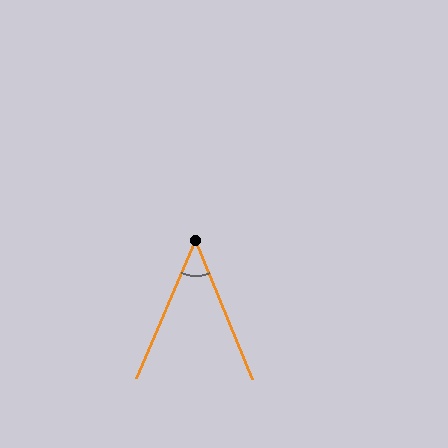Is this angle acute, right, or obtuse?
It is acute.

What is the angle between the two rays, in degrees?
Approximately 45 degrees.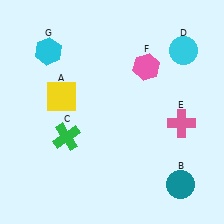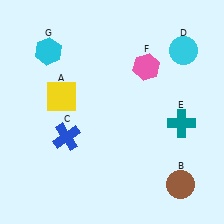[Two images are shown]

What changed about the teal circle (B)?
In Image 1, B is teal. In Image 2, it changed to brown.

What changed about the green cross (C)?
In Image 1, C is green. In Image 2, it changed to blue.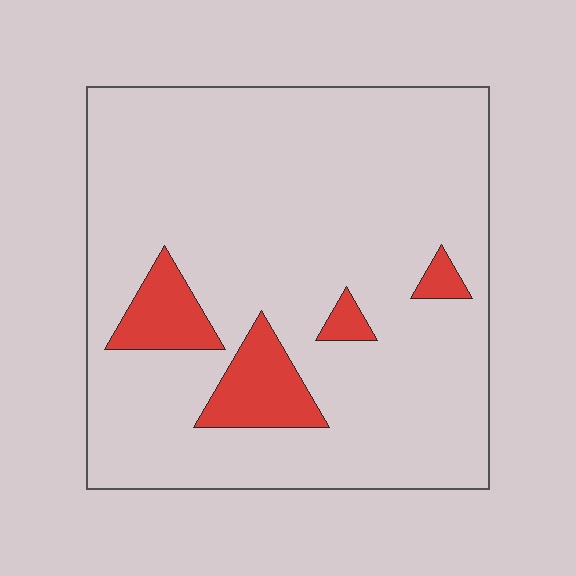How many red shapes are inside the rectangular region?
4.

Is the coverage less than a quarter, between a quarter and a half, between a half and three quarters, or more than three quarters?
Less than a quarter.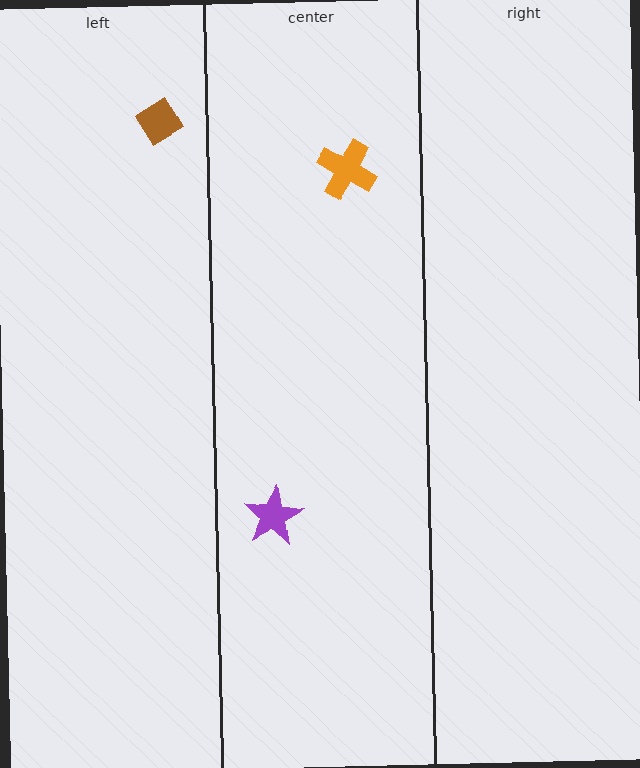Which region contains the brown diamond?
The left region.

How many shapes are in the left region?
1.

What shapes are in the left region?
The brown diamond.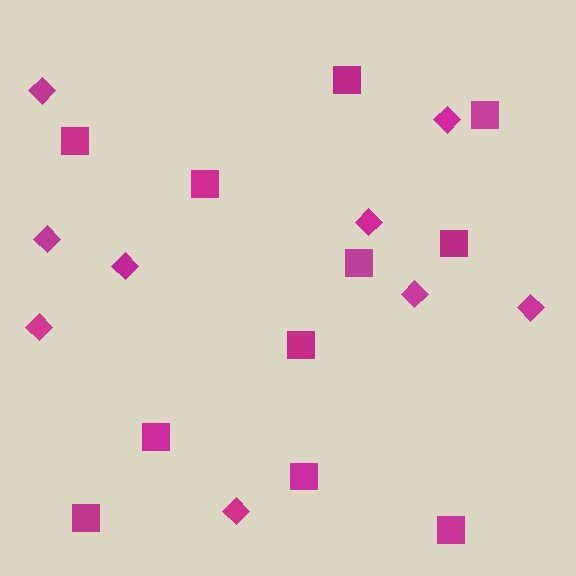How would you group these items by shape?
There are 2 groups: one group of diamonds (9) and one group of squares (11).